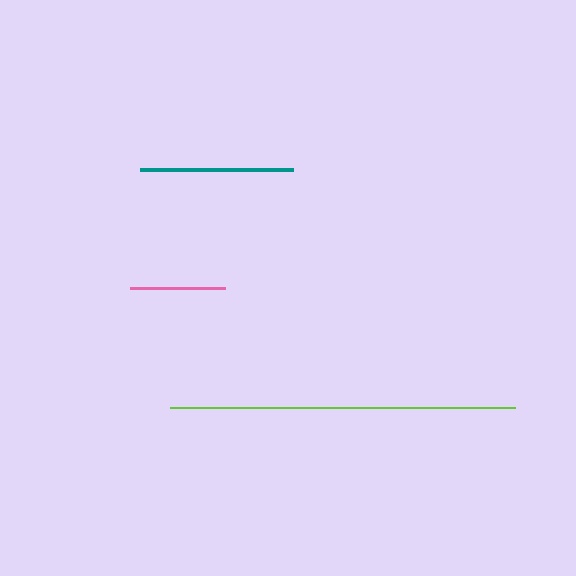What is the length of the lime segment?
The lime segment is approximately 345 pixels long.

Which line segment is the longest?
The lime line is the longest at approximately 345 pixels.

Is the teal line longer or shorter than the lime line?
The lime line is longer than the teal line.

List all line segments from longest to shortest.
From longest to shortest: lime, teal, pink.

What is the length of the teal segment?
The teal segment is approximately 153 pixels long.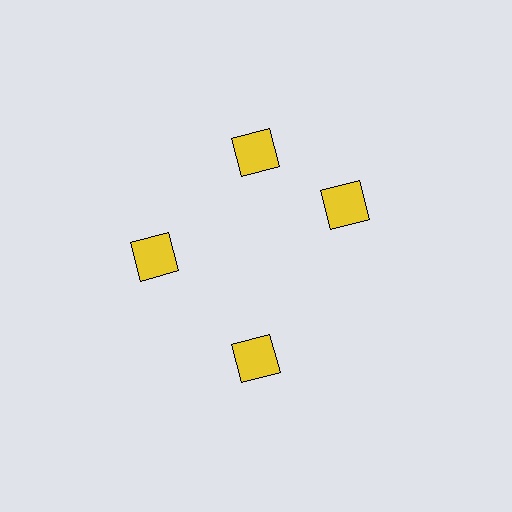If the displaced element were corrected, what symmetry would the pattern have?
It would have 4-fold rotational symmetry — the pattern would map onto itself every 90 degrees.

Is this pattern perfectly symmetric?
No. The 4 yellow squares are arranged in a ring, but one element near the 3 o'clock position is rotated out of alignment along the ring, breaking the 4-fold rotational symmetry.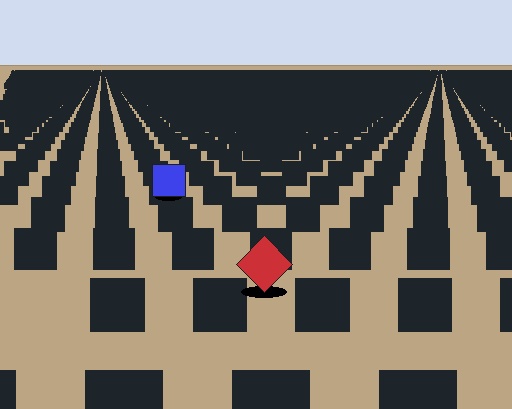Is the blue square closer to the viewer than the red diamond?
No. The red diamond is closer — you can tell from the texture gradient: the ground texture is coarser near it.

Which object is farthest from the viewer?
The blue square is farthest from the viewer. It appears smaller and the ground texture around it is denser.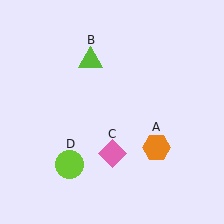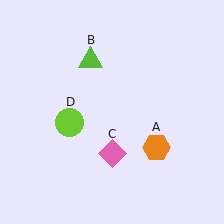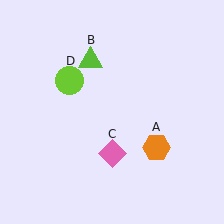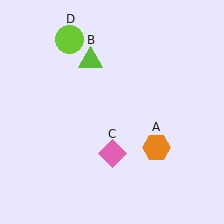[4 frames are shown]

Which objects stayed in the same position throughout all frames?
Orange hexagon (object A) and lime triangle (object B) and pink diamond (object C) remained stationary.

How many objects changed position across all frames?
1 object changed position: lime circle (object D).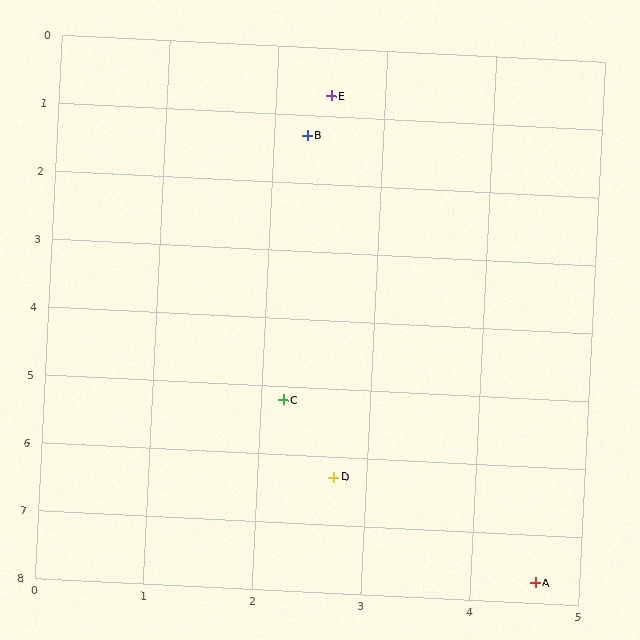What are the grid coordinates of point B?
Point B is at approximately (2.3, 1.3).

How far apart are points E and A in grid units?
Points E and A are about 7.3 grid units apart.